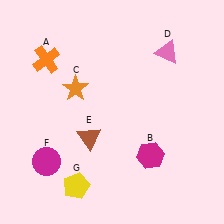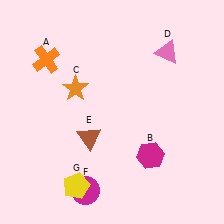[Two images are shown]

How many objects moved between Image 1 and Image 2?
1 object moved between the two images.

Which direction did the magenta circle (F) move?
The magenta circle (F) moved right.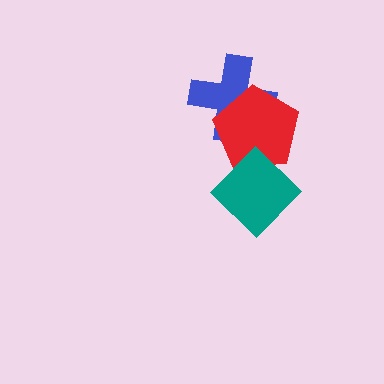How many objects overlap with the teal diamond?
1 object overlaps with the teal diamond.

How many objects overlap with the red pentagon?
2 objects overlap with the red pentagon.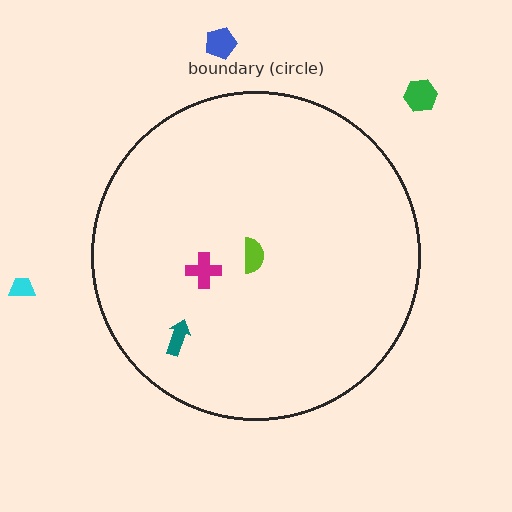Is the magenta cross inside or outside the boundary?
Inside.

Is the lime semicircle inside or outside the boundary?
Inside.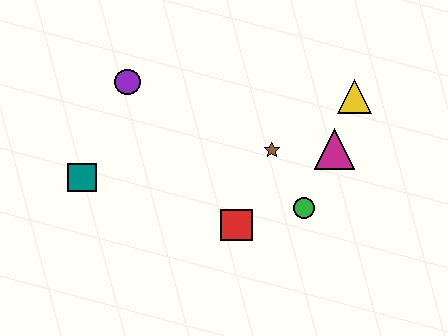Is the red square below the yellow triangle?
Yes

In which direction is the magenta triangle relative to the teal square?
The magenta triangle is to the right of the teal square.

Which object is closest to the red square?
The green circle is closest to the red square.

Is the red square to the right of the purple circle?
Yes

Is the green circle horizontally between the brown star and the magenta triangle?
Yes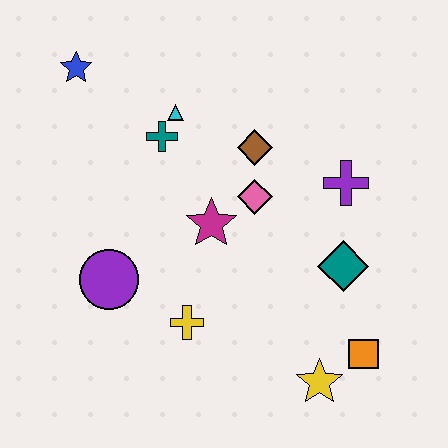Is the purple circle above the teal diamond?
No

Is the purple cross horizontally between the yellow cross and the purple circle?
No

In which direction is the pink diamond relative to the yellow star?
The pink diamond is above the yellow star.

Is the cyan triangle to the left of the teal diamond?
Yes